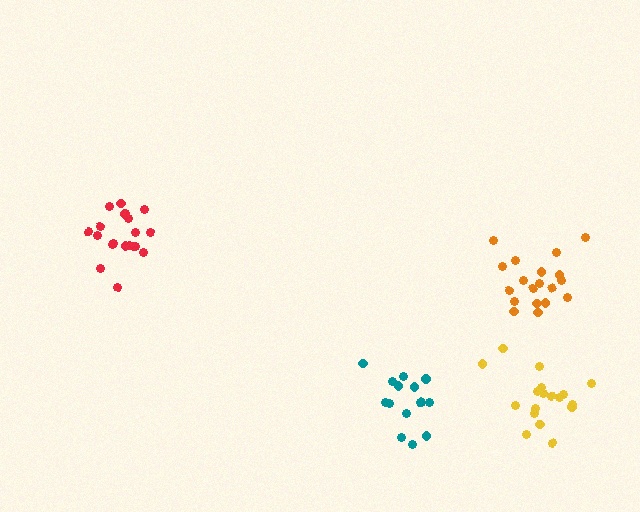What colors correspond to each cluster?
The clusters are colored: yellow, teal, orange, red.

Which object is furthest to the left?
The red cluster is leftmost.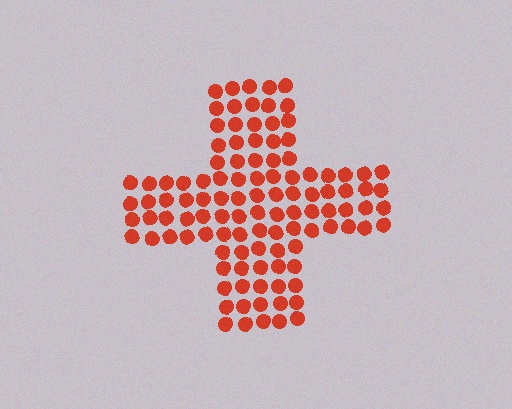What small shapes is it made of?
It is made of small circles.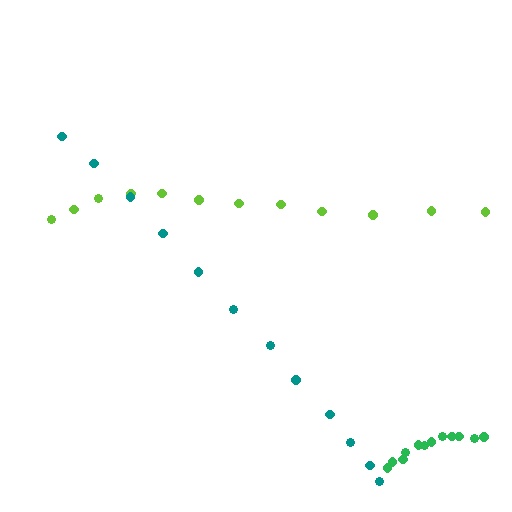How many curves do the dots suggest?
There are 3 distinct paths.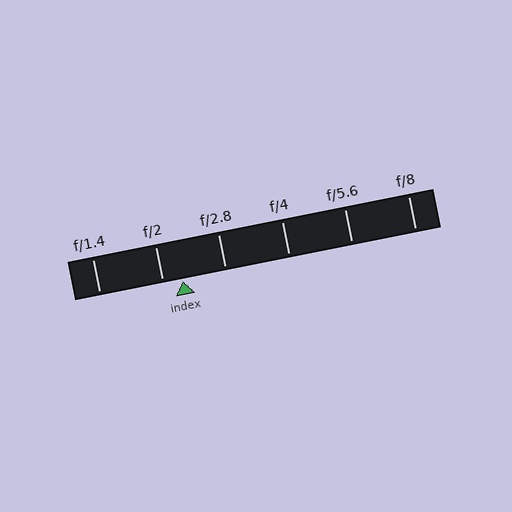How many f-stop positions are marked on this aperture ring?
There are 6 f-stop positions marked.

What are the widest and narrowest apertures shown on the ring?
The widest aperture shown is f/1.4 and the narrowest is f/8.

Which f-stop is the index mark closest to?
The index mark is closest to f/2.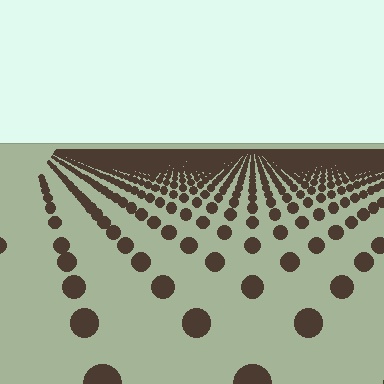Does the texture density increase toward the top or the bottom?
Density increases toward the top.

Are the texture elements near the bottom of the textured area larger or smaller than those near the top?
Larger. Near the bottom, elements are closer to the viewer and appear at a bigger on-screen size.